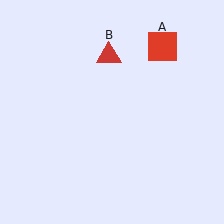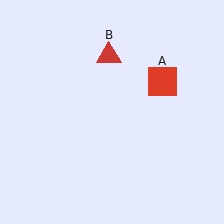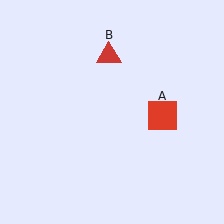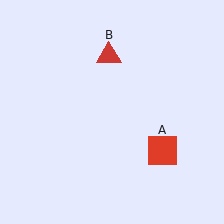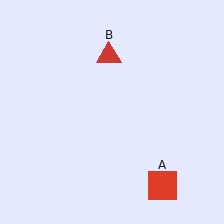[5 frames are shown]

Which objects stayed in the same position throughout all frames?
Red triangle (object B) remained stationary.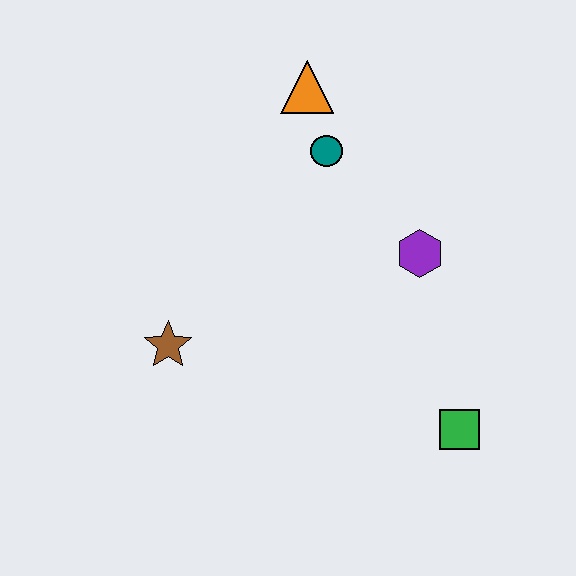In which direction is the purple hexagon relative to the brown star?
The purple hexagon is to the right of the brown star.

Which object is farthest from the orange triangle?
The green square is farthest from the orange triangle.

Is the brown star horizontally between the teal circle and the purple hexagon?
No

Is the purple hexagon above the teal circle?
No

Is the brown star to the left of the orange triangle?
Yes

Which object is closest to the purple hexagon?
The teal circle is closest to the purple hexagon.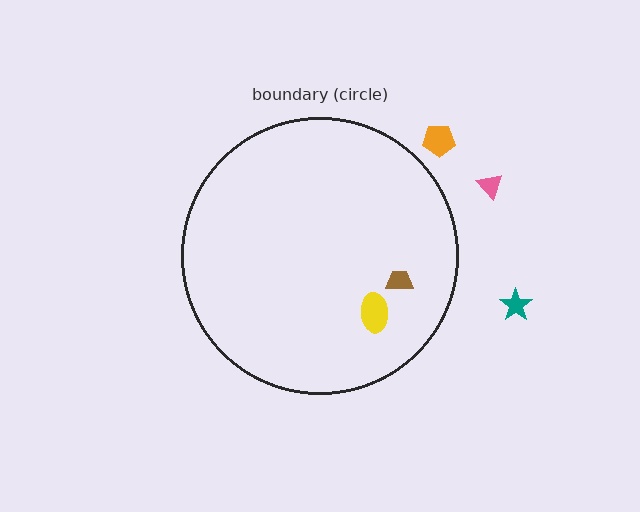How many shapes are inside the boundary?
2 inside, 3 outside.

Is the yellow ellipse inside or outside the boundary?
Inside.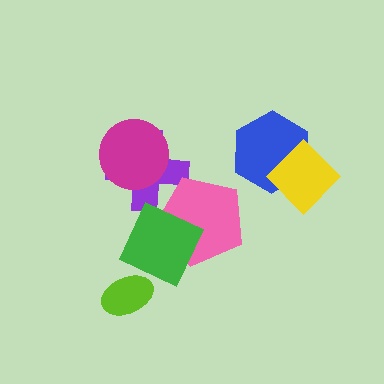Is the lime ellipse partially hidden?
Yes, it is partially covered by another shape.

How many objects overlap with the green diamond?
3 objects overlap with the green diamond.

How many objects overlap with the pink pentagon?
2 objects overlap with the pink pentagon.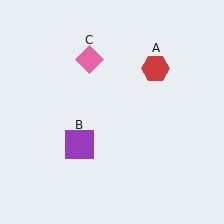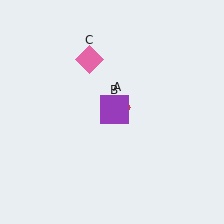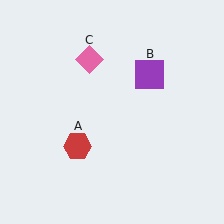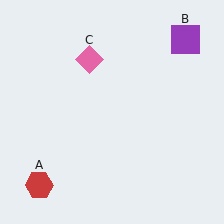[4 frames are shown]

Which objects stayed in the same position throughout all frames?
Pink diamond (object C) remained stationary.